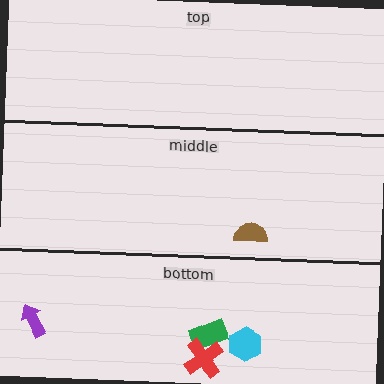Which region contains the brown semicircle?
The middle region.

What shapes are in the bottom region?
The cyan hexagon, the green rectangle, the red cross, the purple arrow.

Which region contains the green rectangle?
The bottom region.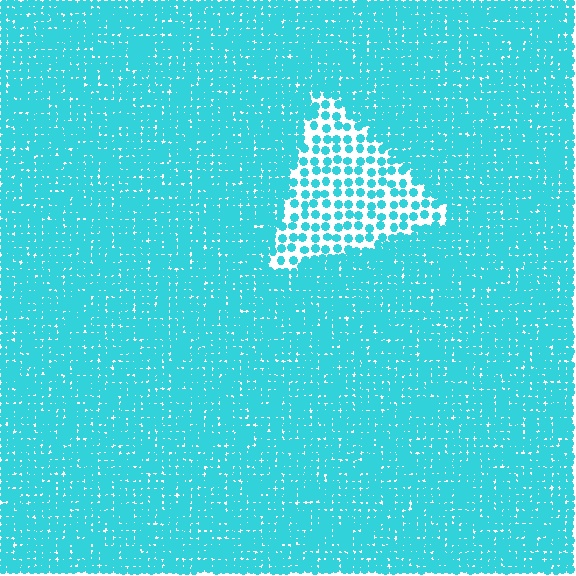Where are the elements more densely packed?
The elements are more densely packed outside the triangle boundary.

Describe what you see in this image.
The image contains small cyan elements arranged at two different densities. A triangle-shaped region is visible where the elements are less densely packed than the surrounding area.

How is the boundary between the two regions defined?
The boundary is defined by a change in element density (approximately 2.4x ratio). All elements are the same color, size, and shape.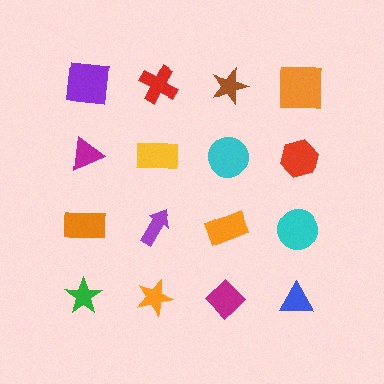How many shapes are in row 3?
4 shapes.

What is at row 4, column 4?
A blue triangle.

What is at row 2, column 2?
A yellow rectangle.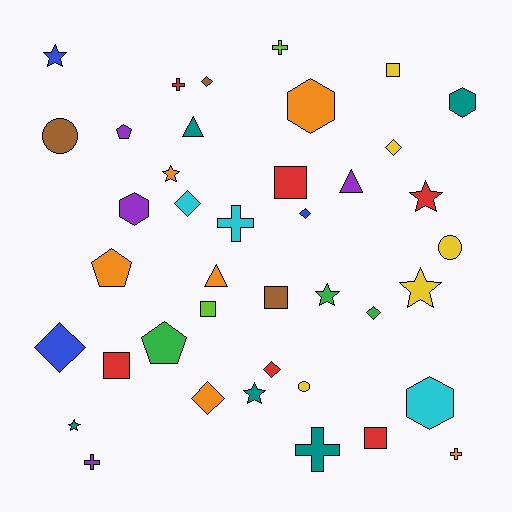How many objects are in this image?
There are 40 objects.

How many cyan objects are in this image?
There are 3 cyan objects.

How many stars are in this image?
There are 7 stars.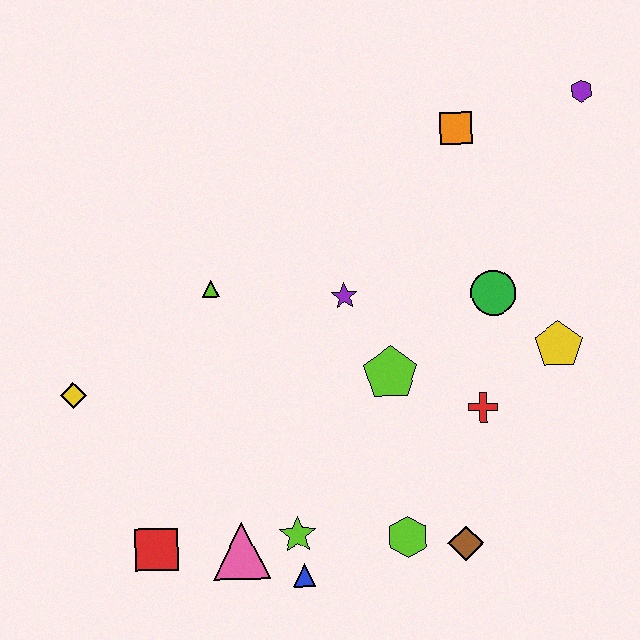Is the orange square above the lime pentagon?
Yes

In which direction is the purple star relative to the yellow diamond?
The purple star is to the right of the yellow diamond.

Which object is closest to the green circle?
The yellow pentagon is closest to the green circle.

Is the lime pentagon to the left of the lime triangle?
No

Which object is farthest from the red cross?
The yellow diamond is farthest from the red cross.